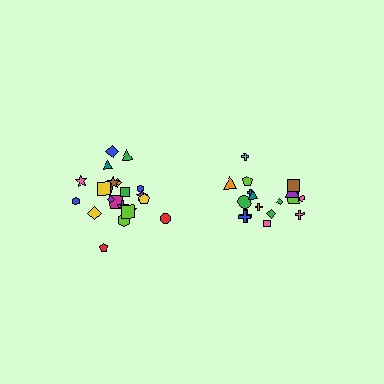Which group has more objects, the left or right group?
The left group.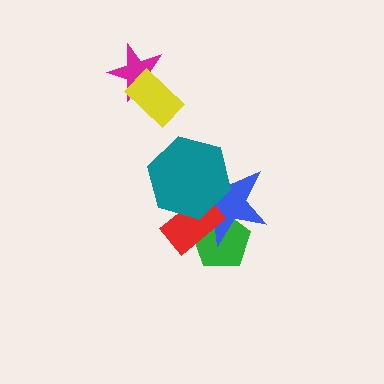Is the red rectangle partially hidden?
Yes, it is partially covered by another shape.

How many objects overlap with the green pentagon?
2 objects overlap with the green pentagon.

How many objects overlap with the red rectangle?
3 objects overlap with the red rectangle.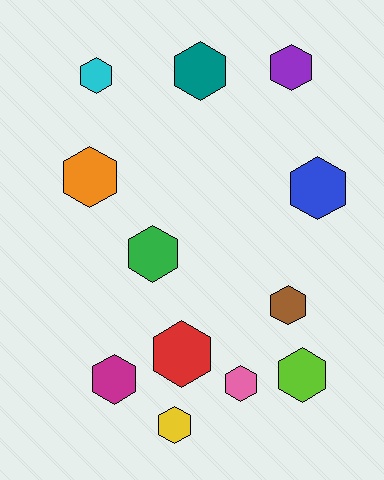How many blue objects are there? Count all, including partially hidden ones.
There is 1 blue object.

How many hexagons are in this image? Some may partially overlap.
There are 12 hexagons.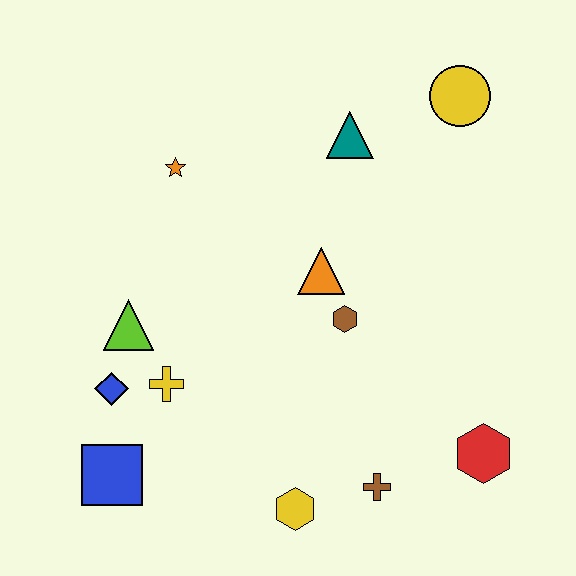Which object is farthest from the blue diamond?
The yellow circle is farthest from the blue diamond.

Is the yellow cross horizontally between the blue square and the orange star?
Yes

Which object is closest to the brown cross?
The yellow hexagon is closest to the brown cross.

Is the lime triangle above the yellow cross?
Yes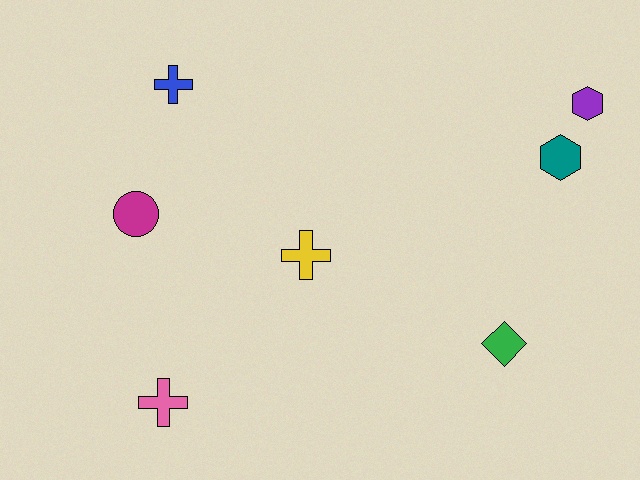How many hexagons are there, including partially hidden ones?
There are 2 hexagons.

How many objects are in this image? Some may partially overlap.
There are 7 objects.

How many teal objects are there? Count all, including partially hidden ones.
There is 1 teal object.